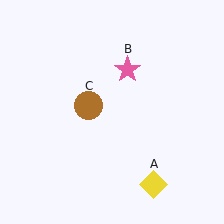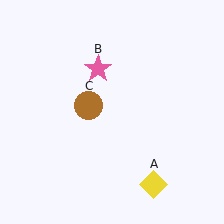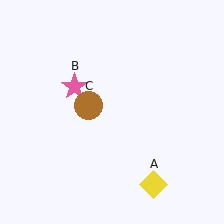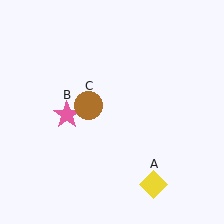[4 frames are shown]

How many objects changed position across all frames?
1 object changed position: pink star (object B).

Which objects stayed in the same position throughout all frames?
Yellow diamond (object A) and brown circle (object C) remained stationary.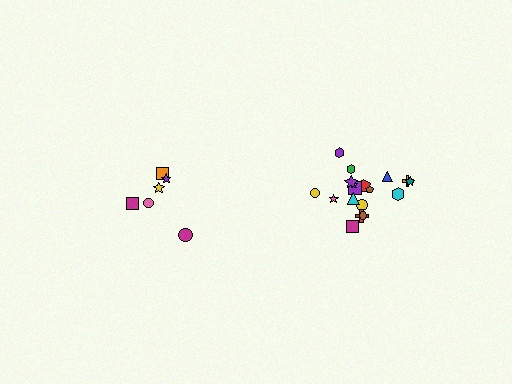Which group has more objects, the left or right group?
The right group.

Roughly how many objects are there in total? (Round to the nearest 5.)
Roughly 25 objects in total.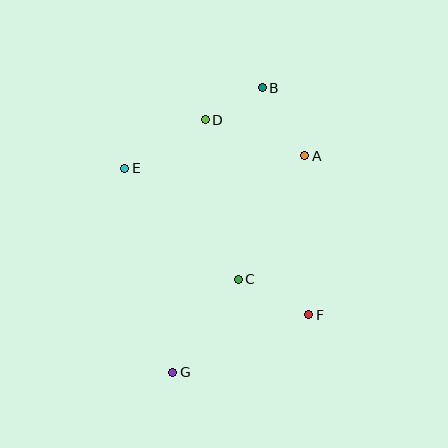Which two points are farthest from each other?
Points B and G are farthest from each other.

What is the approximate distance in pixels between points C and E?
The distance between C and E is approximately 159 pixels.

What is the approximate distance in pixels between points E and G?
The distance between E and G is approximately 210 pixels.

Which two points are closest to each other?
Points B and D are closest to each other.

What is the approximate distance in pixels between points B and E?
The distance between B and E is approximately 159 pixels.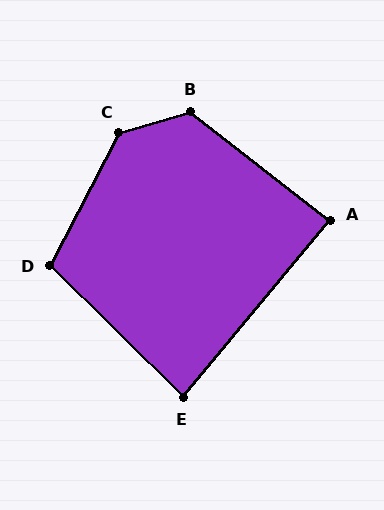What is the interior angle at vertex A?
Approximately 88 degrees (approximately right).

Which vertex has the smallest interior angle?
E, at approximately 85 degrees.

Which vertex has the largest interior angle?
C, at approximately 133 degrees.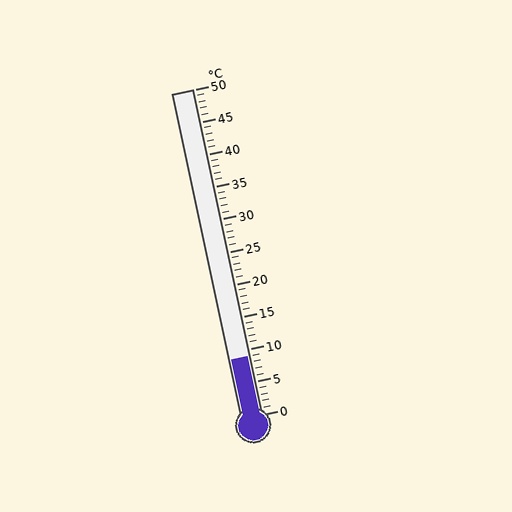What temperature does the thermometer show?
The thermometer shows approximately 9°C.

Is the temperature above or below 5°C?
The temperature is above 5°C.